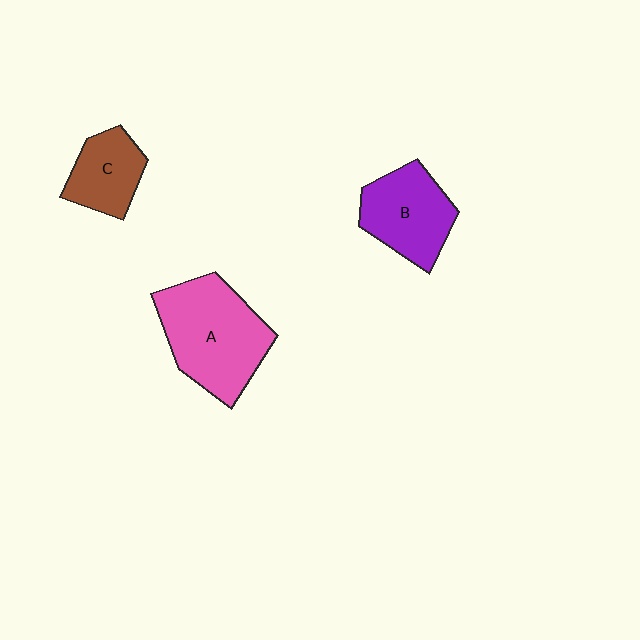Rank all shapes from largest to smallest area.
From largest to smallest: A (pink), B (purple), C (brown).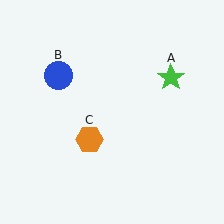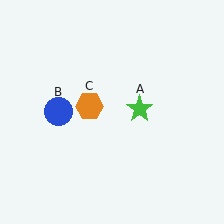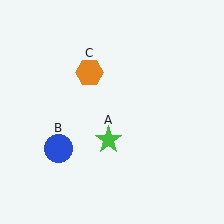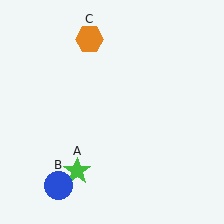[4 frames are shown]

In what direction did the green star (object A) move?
The green star (object A) moved down and to the left.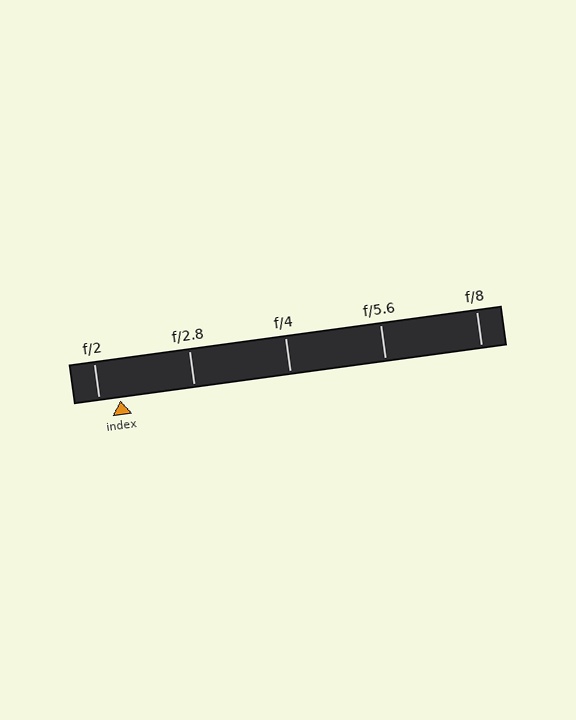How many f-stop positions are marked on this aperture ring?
There are 5 f-stop positions marked.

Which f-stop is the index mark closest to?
The index mark is closest to f/2.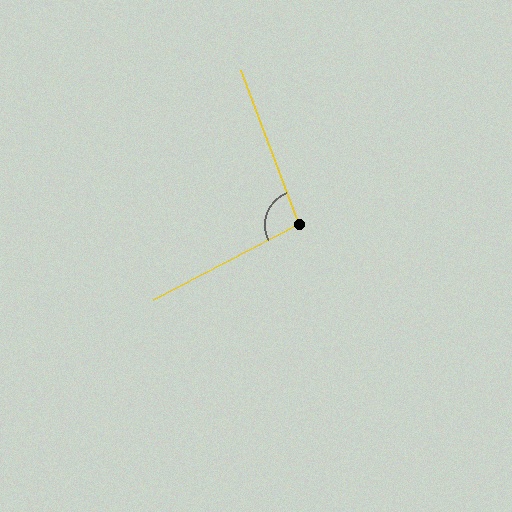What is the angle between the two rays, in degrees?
Approximately 97 degrees.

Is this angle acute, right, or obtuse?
It is obtuse.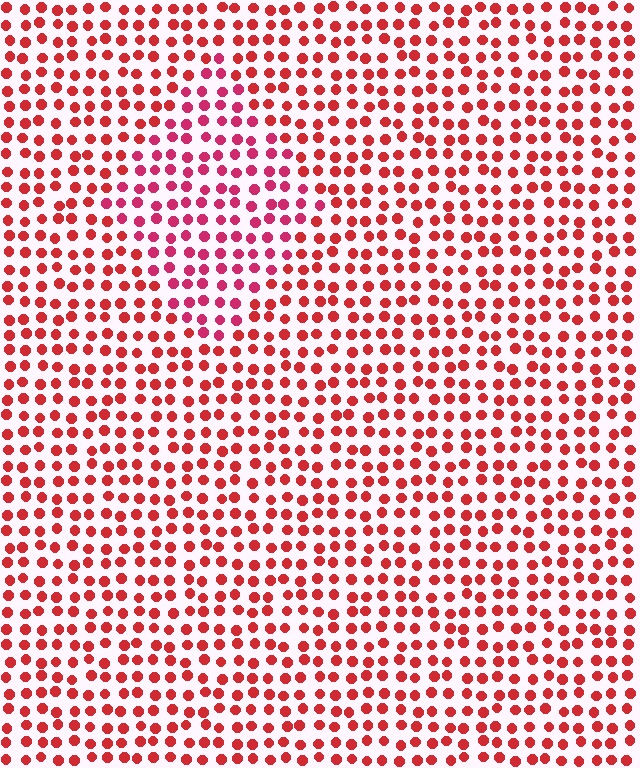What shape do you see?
I see a diamond.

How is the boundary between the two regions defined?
The boundary is defined purely by a slight shift in hue (about 22 degrees). Spacing, size, and orientation are identical on both sides.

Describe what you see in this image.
The image is filled with small red elements in a uniform arrangement. A diamond-shaped region is visible where the elements are tinted to a slightly different hue, forming a subtle color boundary.